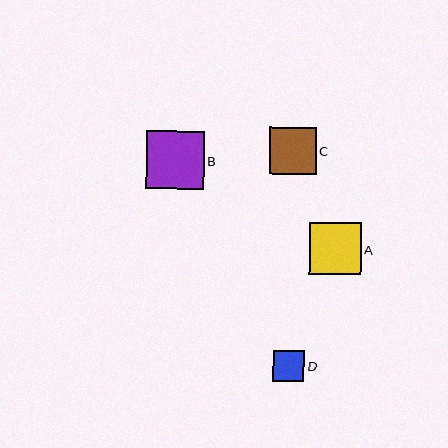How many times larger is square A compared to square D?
Square A is approximately 1.7 times the size of square D.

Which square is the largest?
Square B is the largest with a size of approximately 58 pixels.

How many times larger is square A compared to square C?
Square A is approximately 1.1 times the size of square C.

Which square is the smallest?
Square D is the smallest with a size of approximately 31 pixels.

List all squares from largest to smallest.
From largest to smallest: B, A, C, D.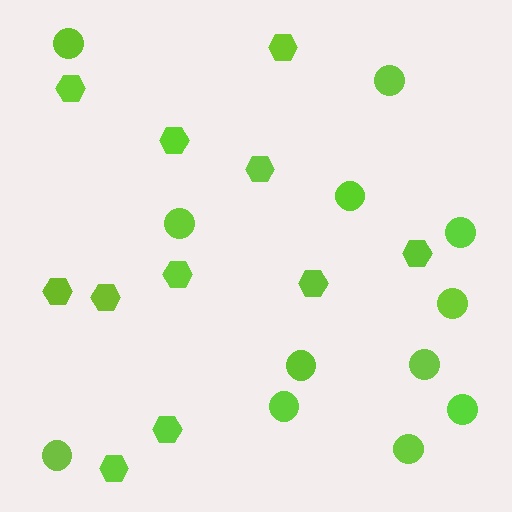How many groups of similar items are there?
There are 2 groups: one group of circles (12) and one group of hexagons (11).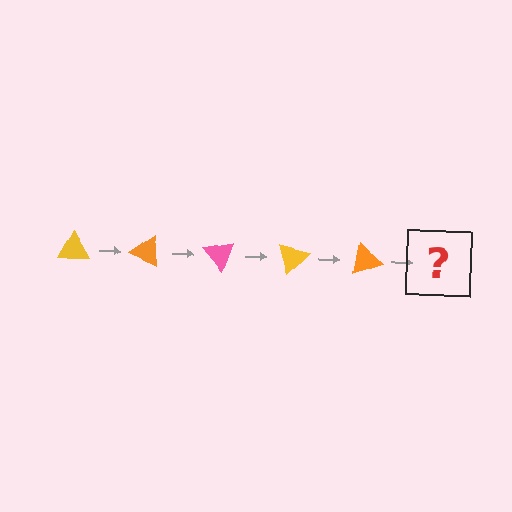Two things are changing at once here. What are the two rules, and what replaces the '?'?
The two rules are that it rotates 25 degrees each step and the color cycles through yellow, orange, and pink. The '?' should be a pink triangle, rotated 125 degrees from the start.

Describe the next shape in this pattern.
It should be a pink triangle, rotated 125 degrees from the start.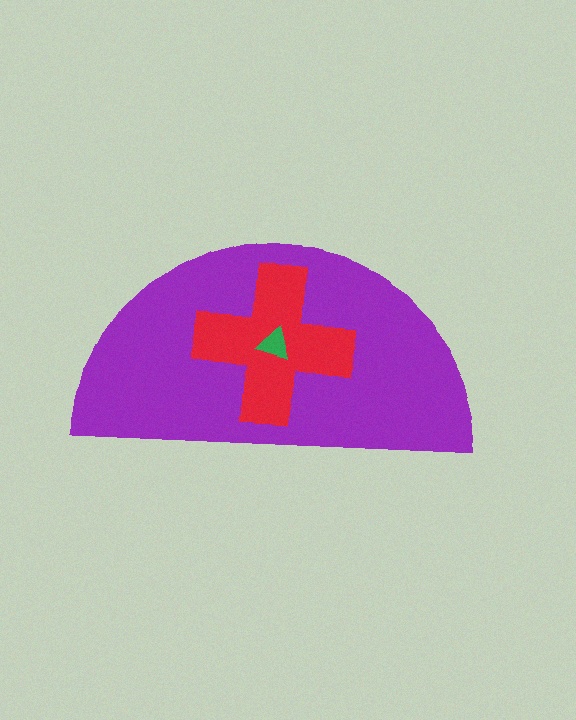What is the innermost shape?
The green triangle.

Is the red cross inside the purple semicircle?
Yes.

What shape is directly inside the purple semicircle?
The red cross.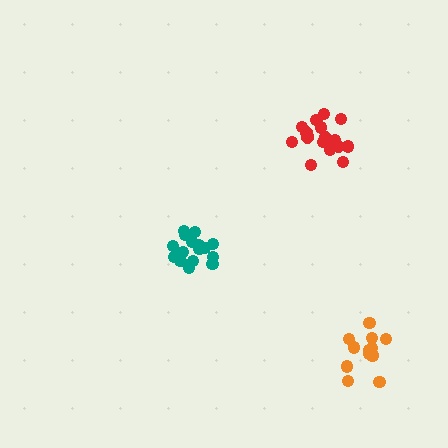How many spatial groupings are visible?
There are 3 spatial groupings.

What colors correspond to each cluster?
The clusters are colored: teal, red, orange.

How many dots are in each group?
Group 1: 16 dots, Group 2: 18 dots, Group 3: 13 dots (47 total).